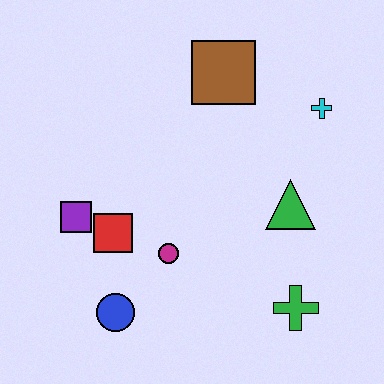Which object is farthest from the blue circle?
The cyan cross is farthest from the blue circle.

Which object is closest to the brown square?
The cyan cross is closest to the brown square.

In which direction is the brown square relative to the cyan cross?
The brown square is to the left of the cyan cross.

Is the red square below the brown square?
Yes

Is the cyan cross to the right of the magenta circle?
Yes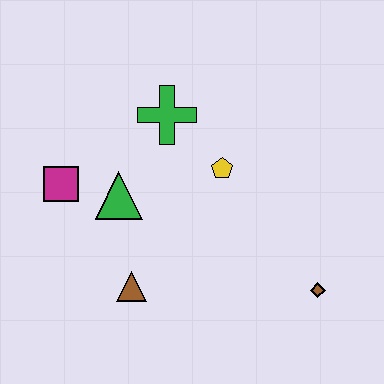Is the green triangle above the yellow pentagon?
No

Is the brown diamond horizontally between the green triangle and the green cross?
No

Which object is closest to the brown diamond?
The yellow pentagon is closest to the brown diamond.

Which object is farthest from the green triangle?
The brown diamond is farthest from the green triangle.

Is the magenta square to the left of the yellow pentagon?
Yes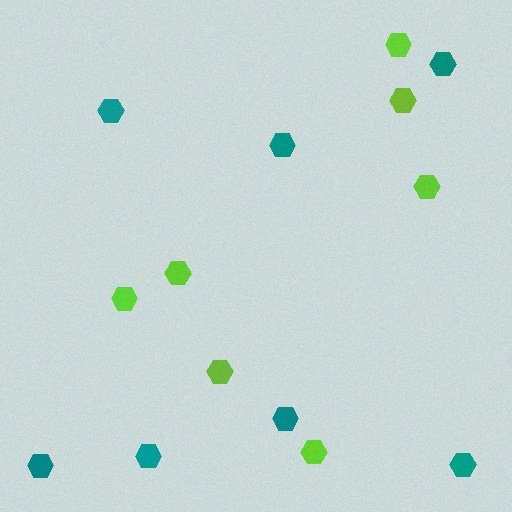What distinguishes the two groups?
There are 2 groups: one group of lime hexagons (7) and one group of teal hexagons (7).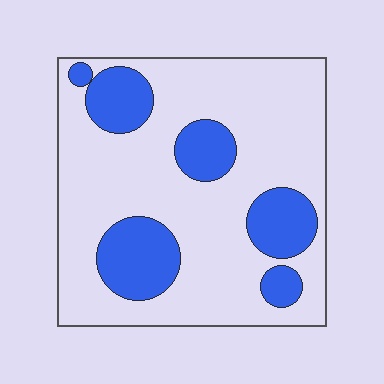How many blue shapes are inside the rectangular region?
6.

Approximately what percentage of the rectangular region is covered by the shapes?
Approximately 25%.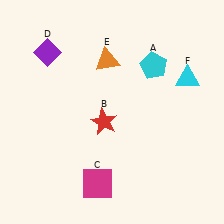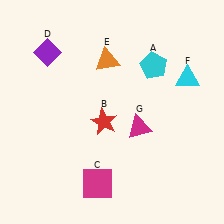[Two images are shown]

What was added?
A magenta triangle (G) was added in Image 2.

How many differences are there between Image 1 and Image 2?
There is 1 difference between the two images.